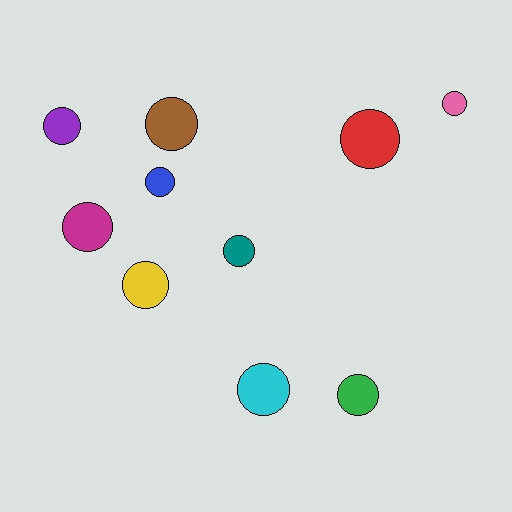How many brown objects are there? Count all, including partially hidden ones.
There is 1 brown object.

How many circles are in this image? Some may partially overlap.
There are 10 circles.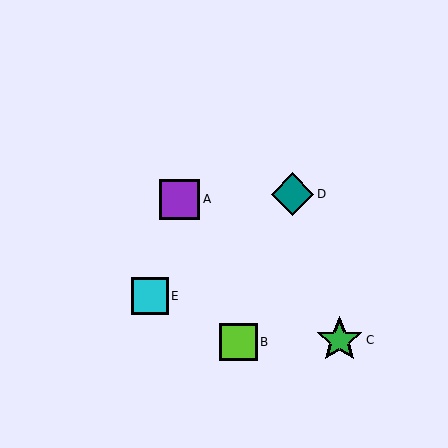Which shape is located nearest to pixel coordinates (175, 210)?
The purple square (labeled A) at (180, 199) is nearest to that location.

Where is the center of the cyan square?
The center of the cyan square is at (150, 296).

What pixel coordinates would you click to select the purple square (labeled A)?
Click at (180, 199) to select the purple square A.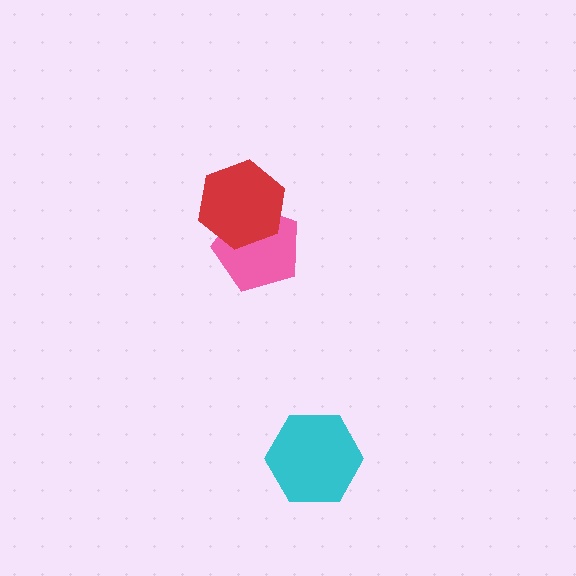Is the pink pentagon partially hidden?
Yes, it is partially covered by another shape.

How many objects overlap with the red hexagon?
1 object overlaps with the red hexagon.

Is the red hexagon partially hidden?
No, no other shape covers it.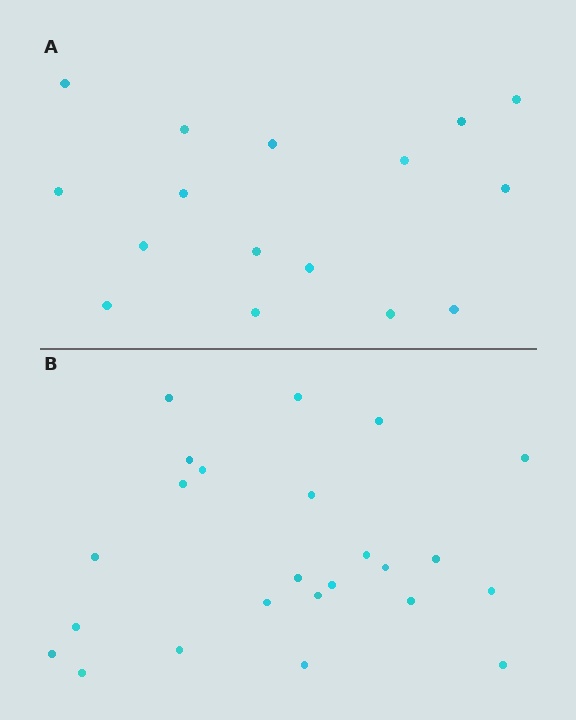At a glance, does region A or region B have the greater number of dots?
Region B (the bottom region) has more dots.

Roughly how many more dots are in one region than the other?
Region B has roughly 8 or so more dots than region A.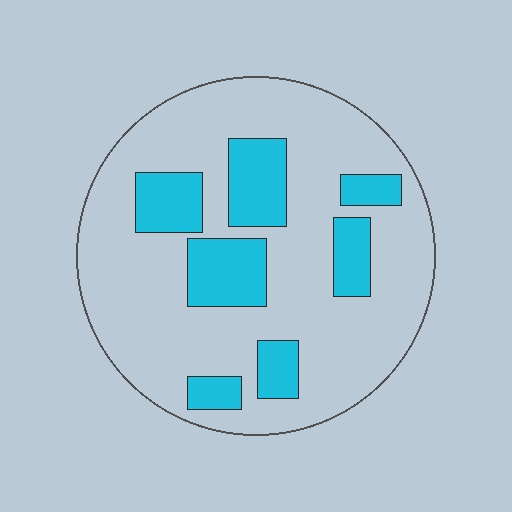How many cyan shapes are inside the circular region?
7.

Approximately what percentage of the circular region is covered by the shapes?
Approximately 25%.